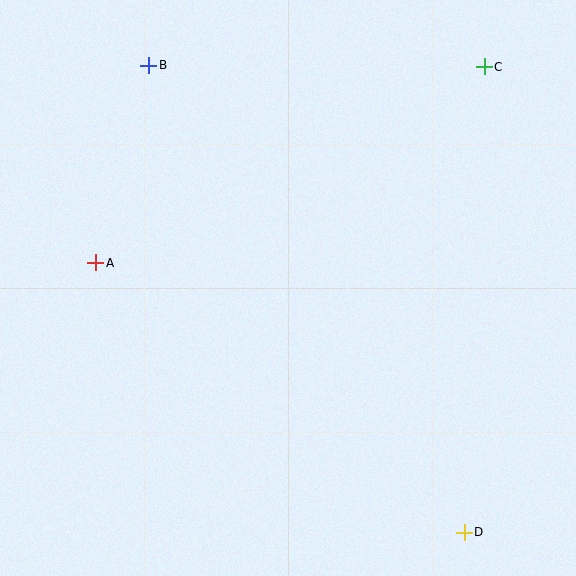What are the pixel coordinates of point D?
Point D is at (464, 532).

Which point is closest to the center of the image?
Point A at (96, 263) is closest to the center.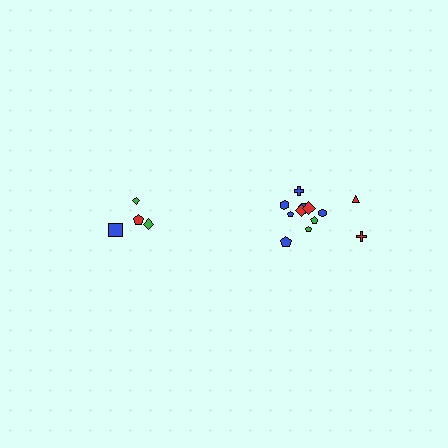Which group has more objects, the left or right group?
The right group.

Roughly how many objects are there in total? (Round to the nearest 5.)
Roughly 15 objects in total.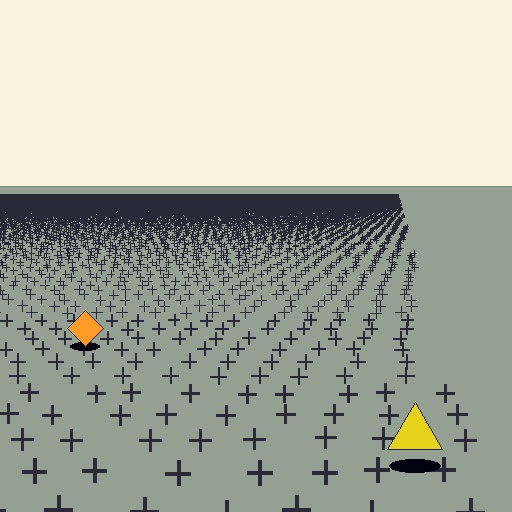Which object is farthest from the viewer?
The orange diamond is farthest from the viewer. It appears smaller and the ground texture around it is denser.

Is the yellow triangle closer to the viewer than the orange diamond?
Yes. The yellow triangle is closer — you can tell from the texture gradient: the ground texture is coarser near it.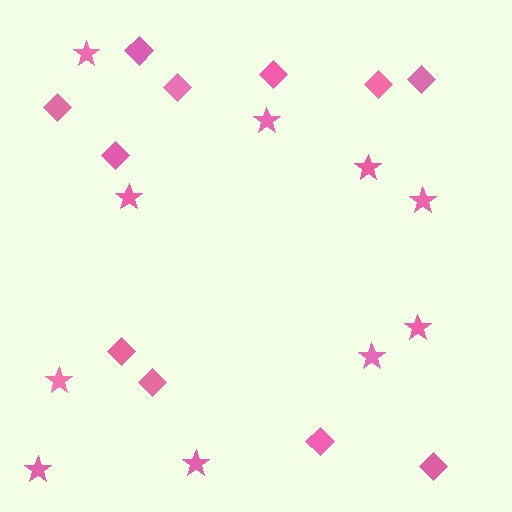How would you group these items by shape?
There are 2 groups: one group of diamonds (11) and one group of stars (10).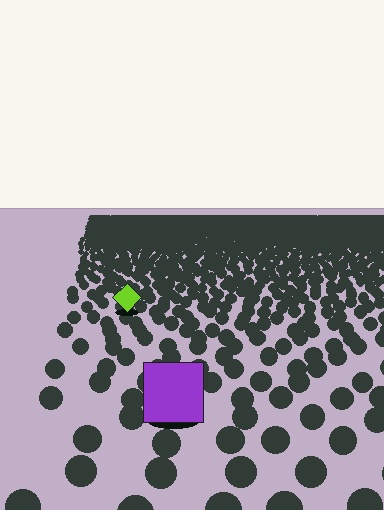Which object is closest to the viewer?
The purple square is closest. The texture marks near it are larger and more spread out.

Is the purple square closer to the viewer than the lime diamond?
Yes. The purple square is closer — you can tell from the texture gradient: the ground texture is coarser near it.